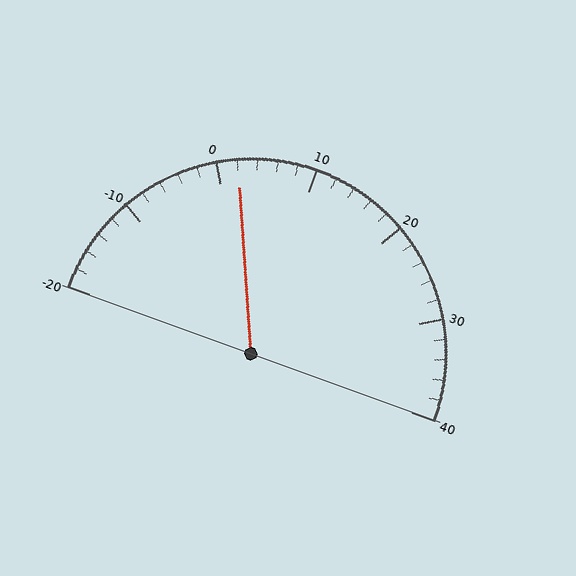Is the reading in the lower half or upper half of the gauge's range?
The reading is in the lower half of the range (-20 to 40).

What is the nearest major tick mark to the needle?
The nearest major tick mark is 0.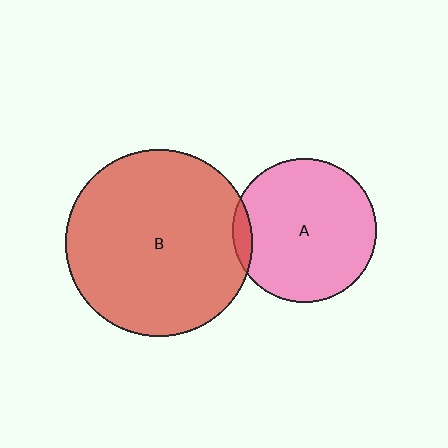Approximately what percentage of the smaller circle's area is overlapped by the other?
Approximately 5%.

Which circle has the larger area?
Circle B (red).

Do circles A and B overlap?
Yes.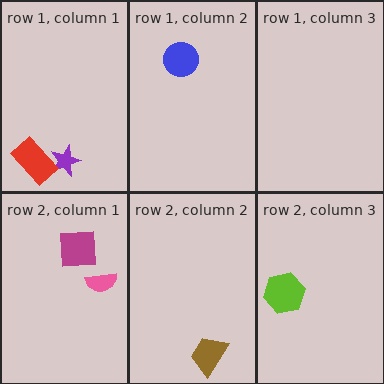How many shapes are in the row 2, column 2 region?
1.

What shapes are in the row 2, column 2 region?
The brown trapezoid.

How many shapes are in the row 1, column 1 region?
2.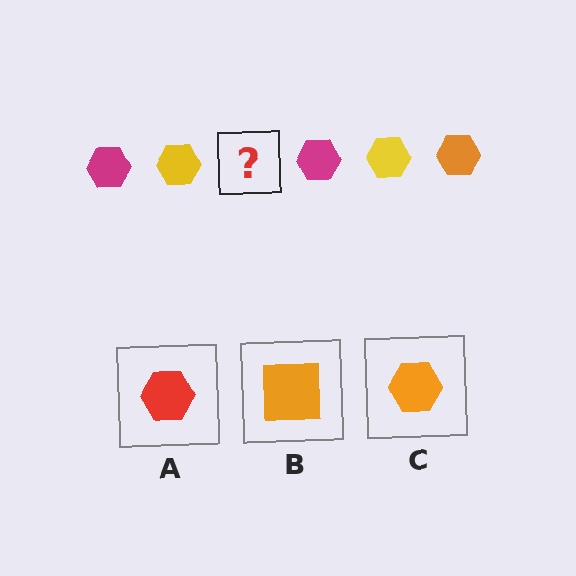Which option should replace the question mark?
Option C.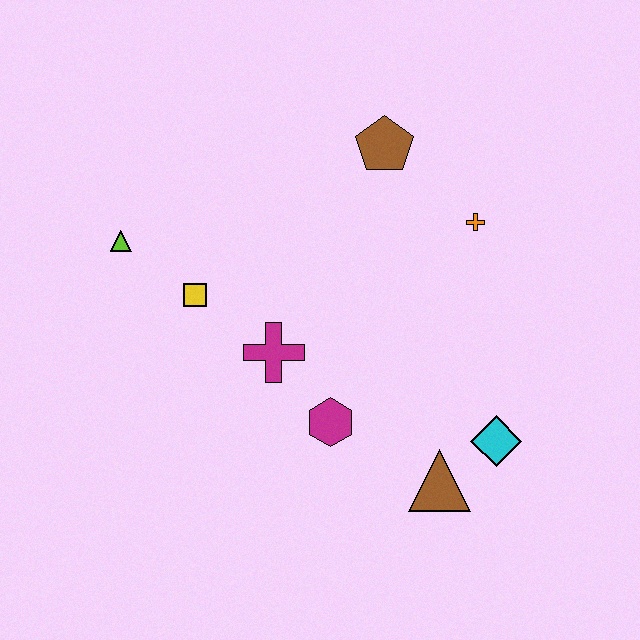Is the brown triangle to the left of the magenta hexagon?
No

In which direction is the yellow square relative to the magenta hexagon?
The yellow square is to the left of the magenta hexagon.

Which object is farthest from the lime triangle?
The cyan diamond is farthest from the lime triangle.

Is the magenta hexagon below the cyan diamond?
No